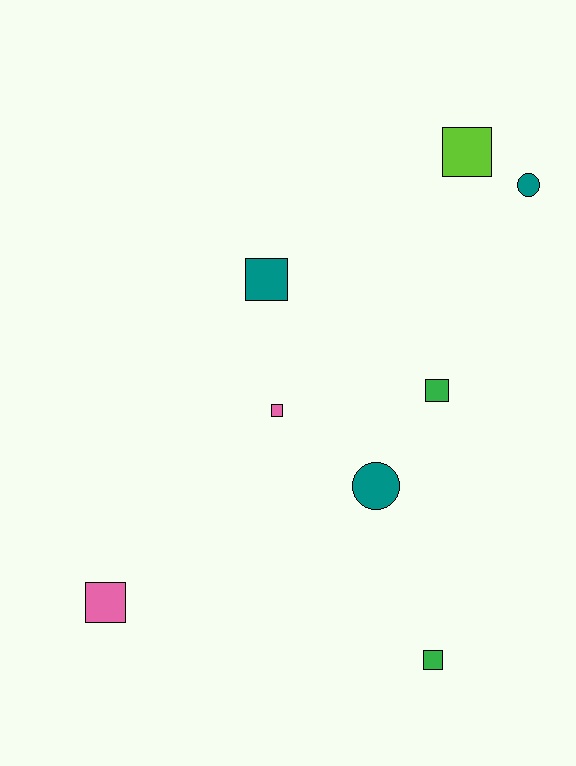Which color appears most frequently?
Teal, with 3 objects.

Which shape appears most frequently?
Square, with 6 objects.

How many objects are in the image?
There are 8 objects.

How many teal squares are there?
There is 1 teal square.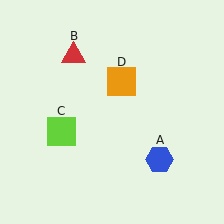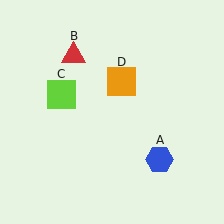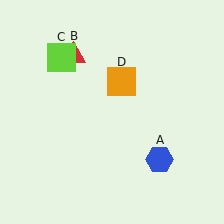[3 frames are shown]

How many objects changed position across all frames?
1 object changed position: lime square (object C).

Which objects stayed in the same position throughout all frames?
Blue hexagon (object A) and red triangle (object B) and orange square (object D) remained stationary.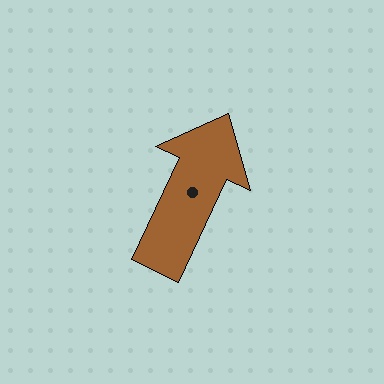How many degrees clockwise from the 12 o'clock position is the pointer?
Approximately 25 degrees.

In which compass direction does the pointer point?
Northeast.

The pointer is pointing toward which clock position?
Roughly 1 o'clock.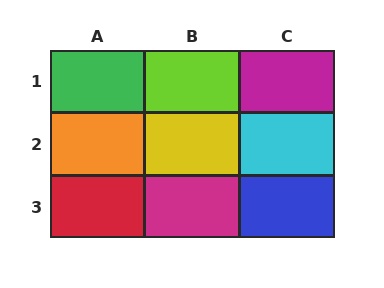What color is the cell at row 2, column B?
Yellow.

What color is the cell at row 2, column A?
Orange.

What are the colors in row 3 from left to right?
Red, magenta, blue.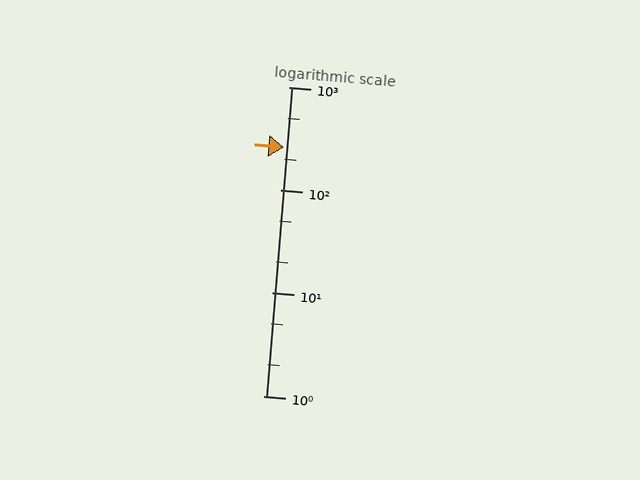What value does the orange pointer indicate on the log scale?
The pointer indicates approximately 260.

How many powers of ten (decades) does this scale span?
The scale spans 3 decades, from 1 to 1000.